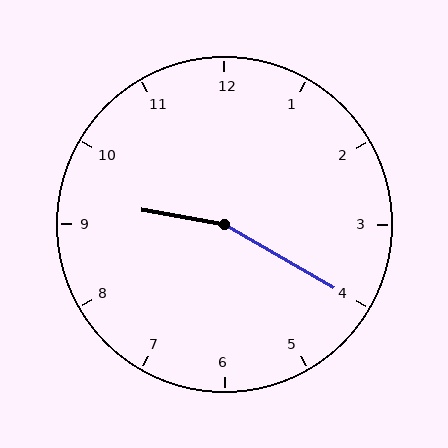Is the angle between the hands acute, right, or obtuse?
It is obtuse.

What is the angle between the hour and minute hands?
Approximately 160 degrees.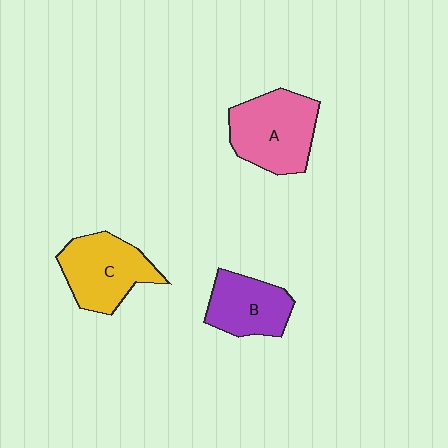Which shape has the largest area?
Shape A (pink).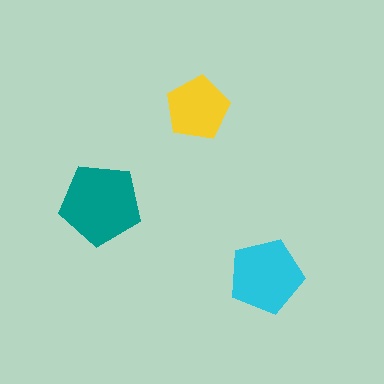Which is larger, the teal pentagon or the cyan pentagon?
The teal one.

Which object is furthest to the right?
The cyan pentagon is rightmost.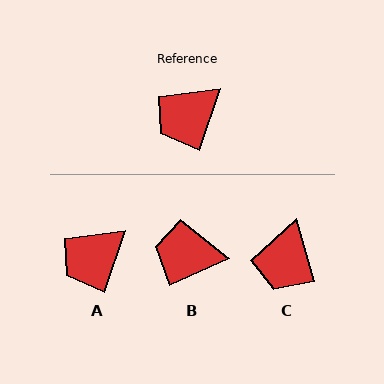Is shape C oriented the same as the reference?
No, it is off by about 35 degrees.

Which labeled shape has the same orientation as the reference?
A.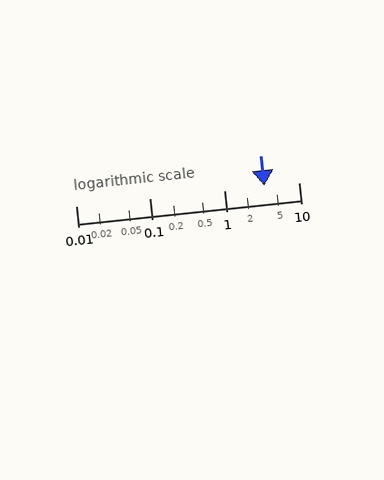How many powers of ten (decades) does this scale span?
The scale spans 3 decades, from 0.01 to 10.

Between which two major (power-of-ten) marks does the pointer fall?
The pointer is between 1 and 10.